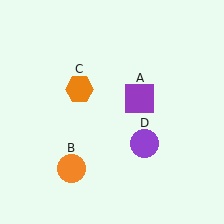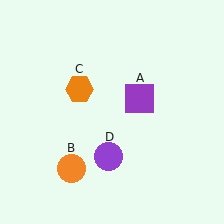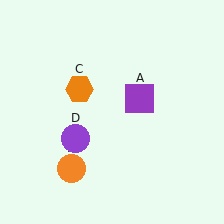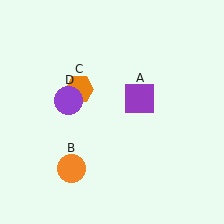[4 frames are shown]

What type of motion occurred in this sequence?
The purple circle (object D) rotated clockwise around the center of the scene.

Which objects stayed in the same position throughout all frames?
Purple square (object A) and orange circle (object B) and orange hexagon (object C) remained stationary.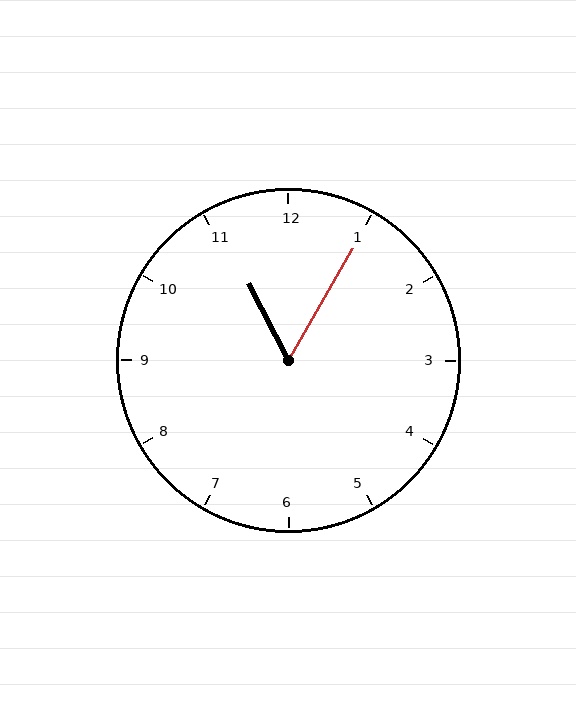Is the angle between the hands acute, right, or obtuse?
It is acute.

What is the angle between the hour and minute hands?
Approximately 58 degrees.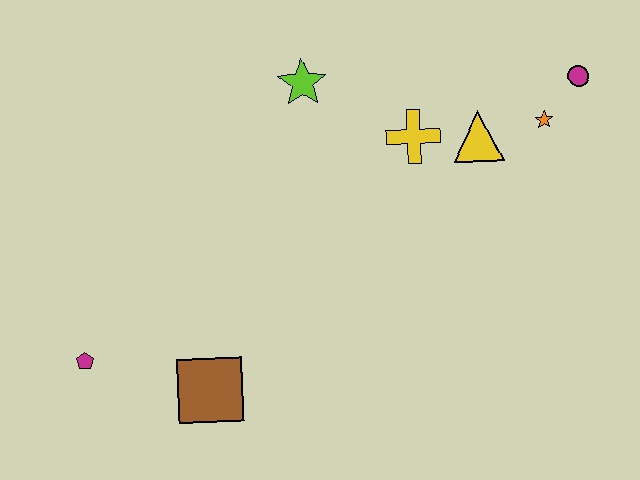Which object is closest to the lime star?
The yellow cross is closest to the lime star.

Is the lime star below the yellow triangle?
No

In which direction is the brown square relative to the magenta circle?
The brown square is to the left of the magenta circle.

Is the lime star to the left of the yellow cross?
Yes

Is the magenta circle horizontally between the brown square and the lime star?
No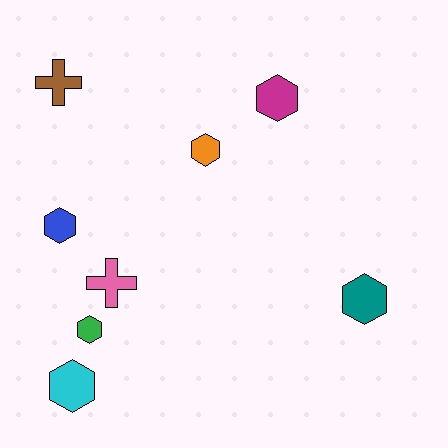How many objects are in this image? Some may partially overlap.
There are 8 objects.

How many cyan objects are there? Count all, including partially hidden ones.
There is 1 cyan object.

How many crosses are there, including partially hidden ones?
There are 2 crosses.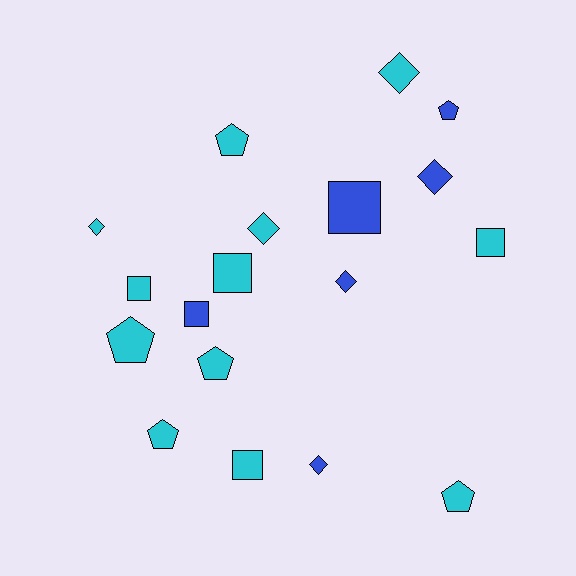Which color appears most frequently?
Cyan, with 12 objects.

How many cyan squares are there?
There are 4 cyan squares.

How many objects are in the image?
There are 18 objects.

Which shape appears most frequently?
Pentagon, with 6 objects.